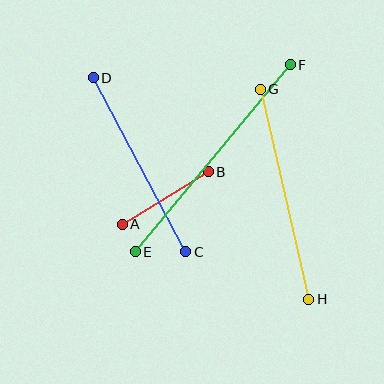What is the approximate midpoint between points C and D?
The midpoint is at approximately (139, 165) pixels.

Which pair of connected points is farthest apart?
Points E and F are farthest apart.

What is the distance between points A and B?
The distance is approximately 101 pixels.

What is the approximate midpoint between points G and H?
The midpoint is at approximately (285, 194) pixels.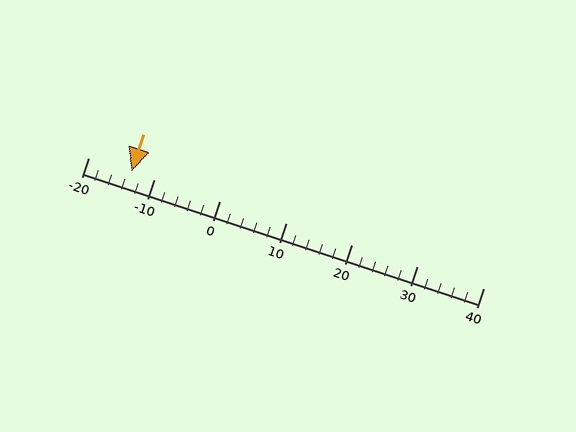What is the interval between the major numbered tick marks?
The major tick marks are spaced 10 units apart.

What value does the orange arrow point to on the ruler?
The orange arrow points to approximately -14.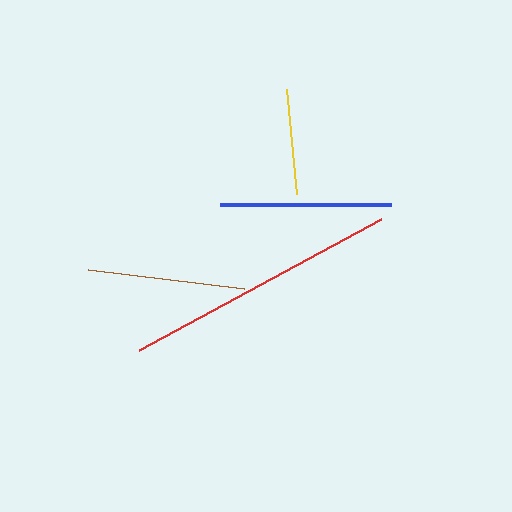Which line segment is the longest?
The red line is the longest at approximately 274 pixels.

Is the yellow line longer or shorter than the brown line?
The brown line is longer than the yellow line.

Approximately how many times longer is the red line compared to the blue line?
The red line is approximately 1.6 times the length of the blue line.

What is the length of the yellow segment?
The yellow segment is approximately 105 pixels long.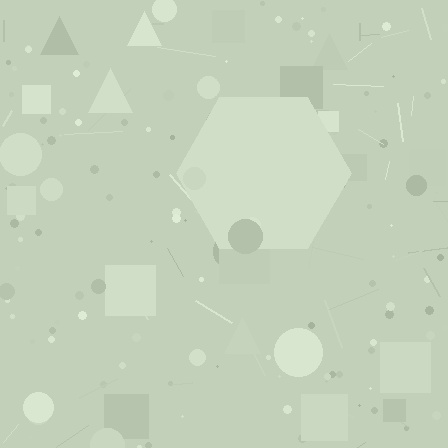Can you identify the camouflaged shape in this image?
The camouflaged shape is a hexagon.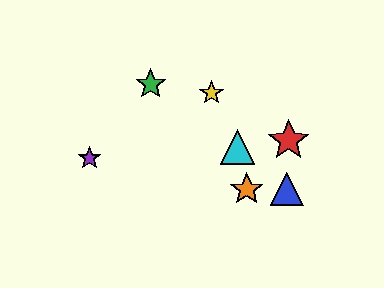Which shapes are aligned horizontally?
The blue triangle, the orange star are aligned horizontally.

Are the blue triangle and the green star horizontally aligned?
No, the blue triangle is at y≈189 and the green star is at y≈84.